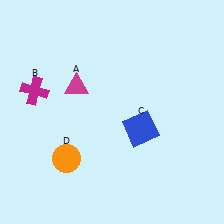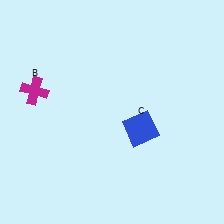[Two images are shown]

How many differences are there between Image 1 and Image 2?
There are 2 differences between the two images.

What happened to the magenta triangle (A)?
The magenta triangle (A) was removed in Image 2. It was in the top-left area of Image 1.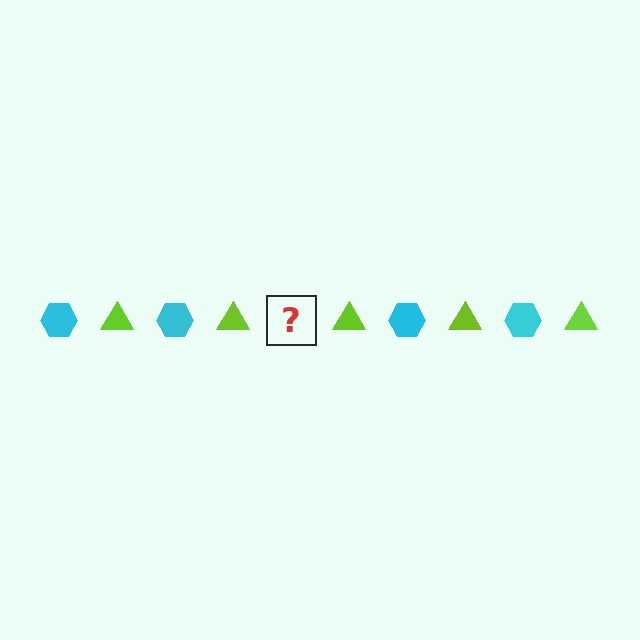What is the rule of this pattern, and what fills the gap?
The rule is that the pattern alternates between cyan hexagon and lime triangle. The gap should be filled with a cyan hexagon.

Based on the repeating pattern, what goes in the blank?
The blank should be a cyan hexagon.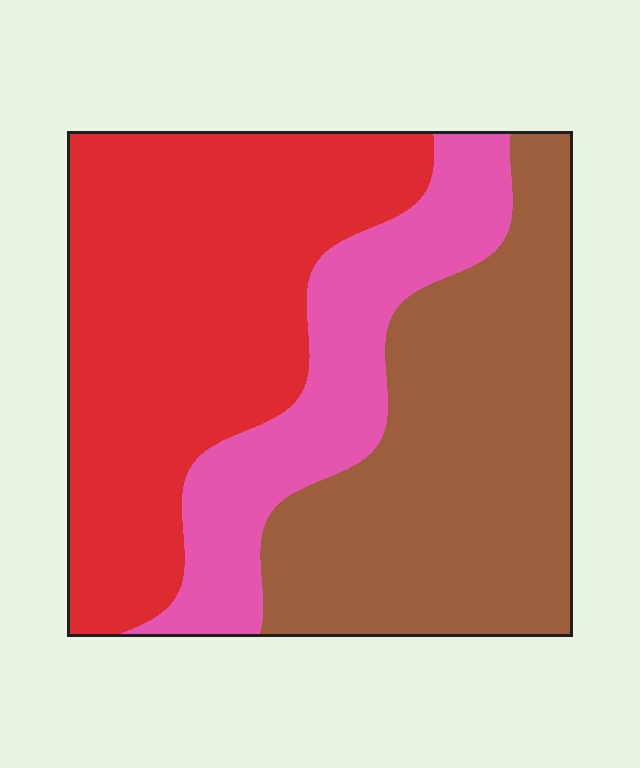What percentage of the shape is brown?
Brown covers 37% of the shape.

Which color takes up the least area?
Pink, at roughly 20%.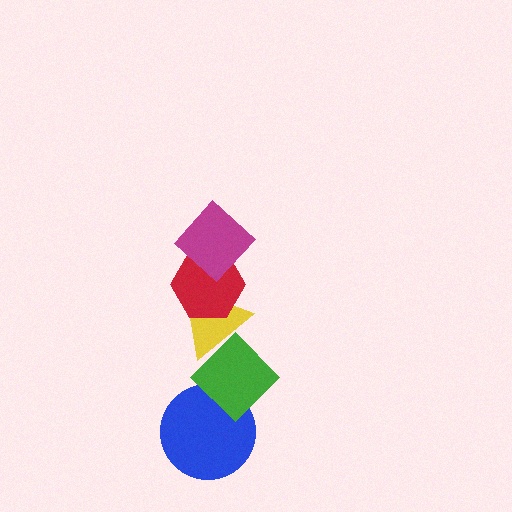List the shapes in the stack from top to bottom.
From top to bottom: the magenta diamond, the red hexagon, the yellow triangle, the green diamond, the blue circle.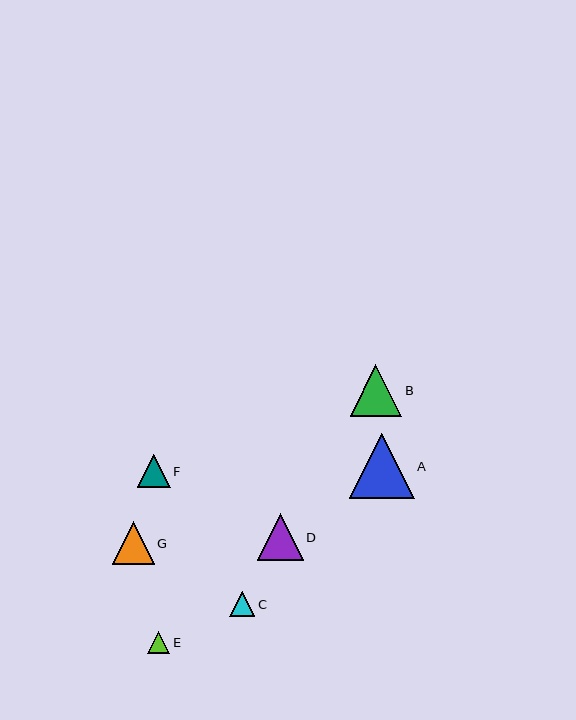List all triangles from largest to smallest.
From largest to smallest: A, B, D, G, F, C, E.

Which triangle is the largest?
Triangle A is the largest with a size of approximately 65 pixels.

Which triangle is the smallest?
Triangle E is the smallest with a size of approximately 22 pixels.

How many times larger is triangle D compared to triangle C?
Triangle D is approximately 1.9 times the size of triangle C.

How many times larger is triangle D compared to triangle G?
Triangle D is approximately 1.1 times the size of triangle G.